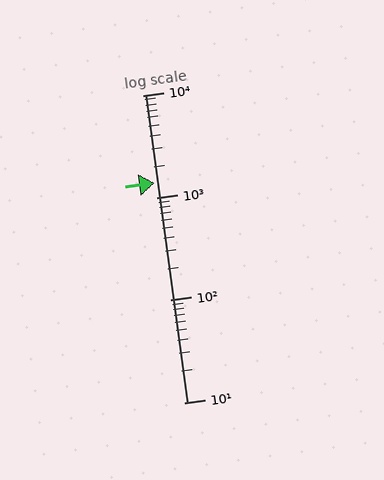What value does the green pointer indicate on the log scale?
The pointer indicates approximately 1400.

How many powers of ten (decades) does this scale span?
The scale spans 3 decades, from 10 to 10000.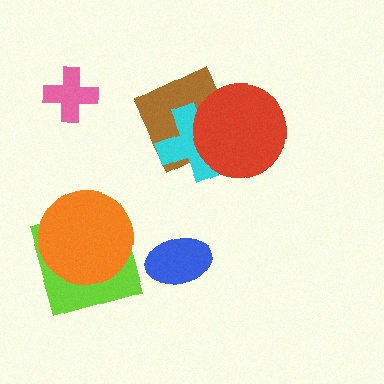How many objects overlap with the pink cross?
0 objects overlap with the pink cross.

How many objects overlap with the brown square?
2 objects overlap with the brown square.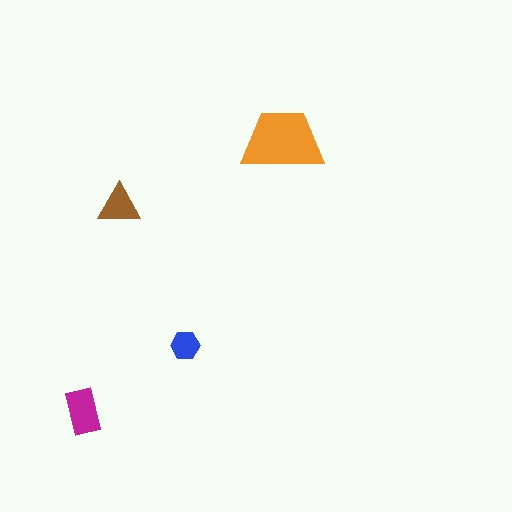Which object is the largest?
The orange trapezoid.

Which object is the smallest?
The blue hexagon.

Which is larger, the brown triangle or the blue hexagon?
The brown triangle.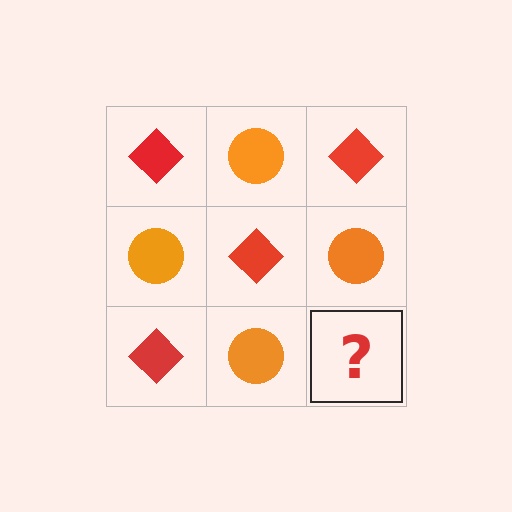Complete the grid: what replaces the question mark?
The question mark should be replaced with a red diamond.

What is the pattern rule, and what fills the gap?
The rule is that it alternates red diamond and orange circle in a checkerboard pattern. The gap should be filled with a red diamond.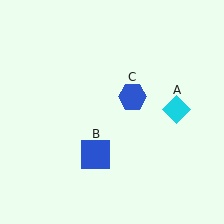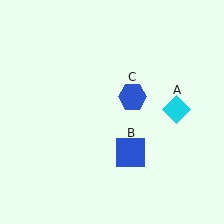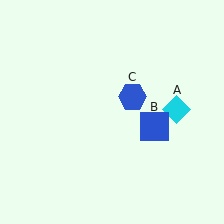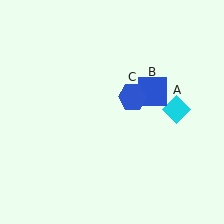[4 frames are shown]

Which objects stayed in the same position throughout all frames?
Cyan diamond (object A) and blue hexagon (object C) remained stationary.